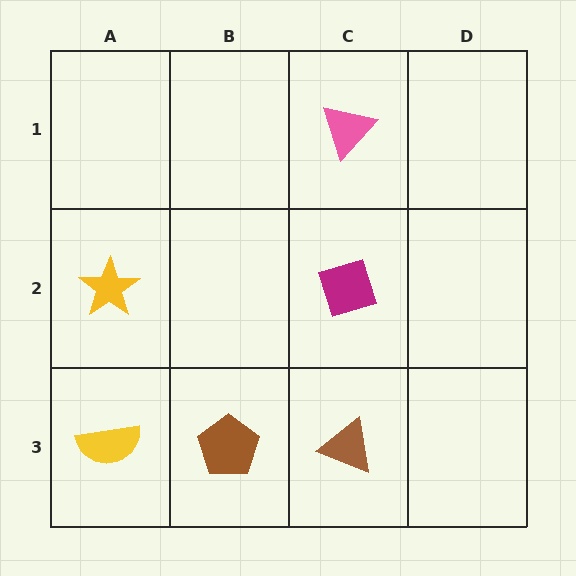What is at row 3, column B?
A brown pentagon.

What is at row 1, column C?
A pink triangle.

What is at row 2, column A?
A yellow star.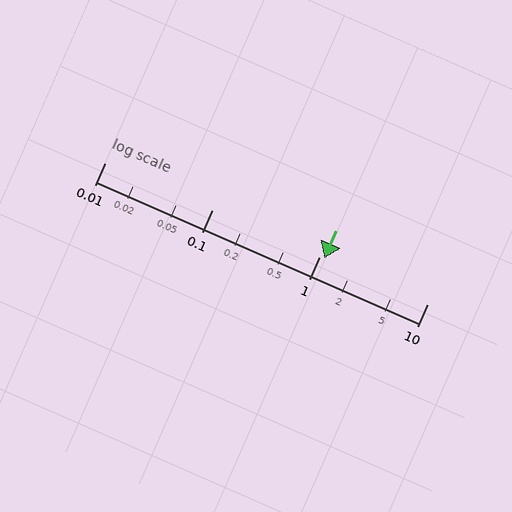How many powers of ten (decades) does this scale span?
The scale spans 3 decades, from 0.01 to 10.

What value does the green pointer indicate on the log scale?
The pointer indicates approximately 1.1.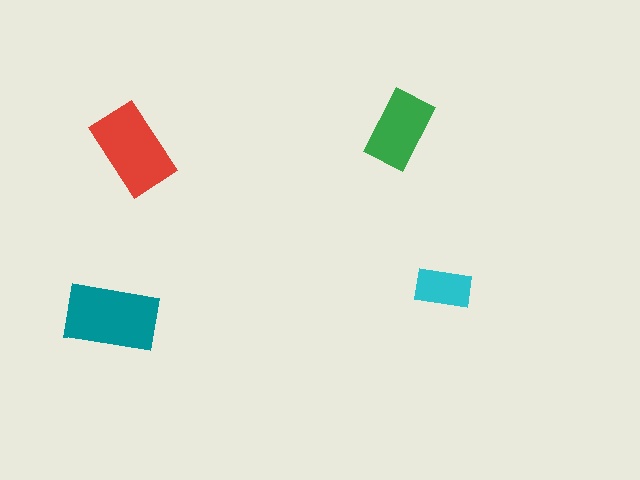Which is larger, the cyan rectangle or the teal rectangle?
The teal one.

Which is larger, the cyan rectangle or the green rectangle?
The green one.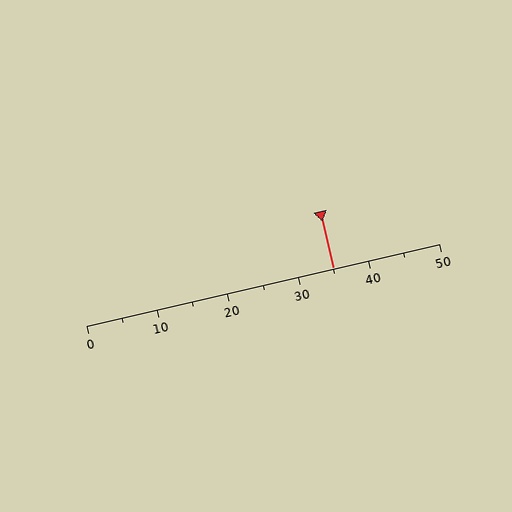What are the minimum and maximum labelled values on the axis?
The axis runs from 0 to 50.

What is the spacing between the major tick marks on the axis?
The major ticks are spaced 10 apart.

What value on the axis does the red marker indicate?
The marker indicates approximately 35.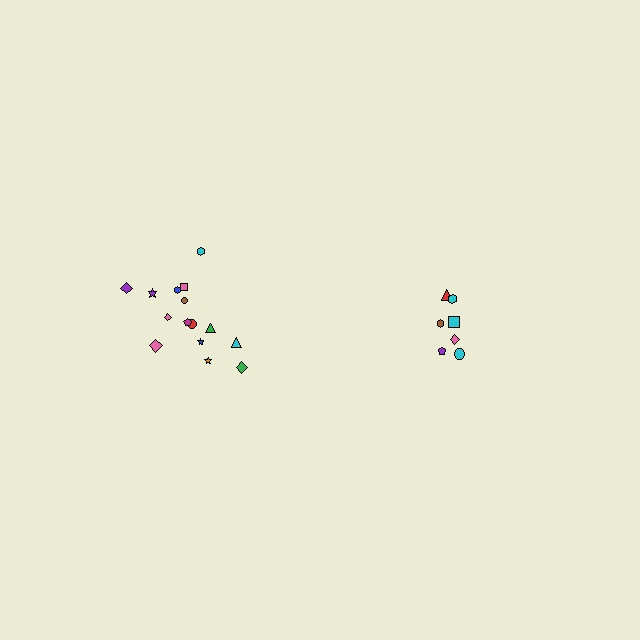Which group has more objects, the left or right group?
The left group.